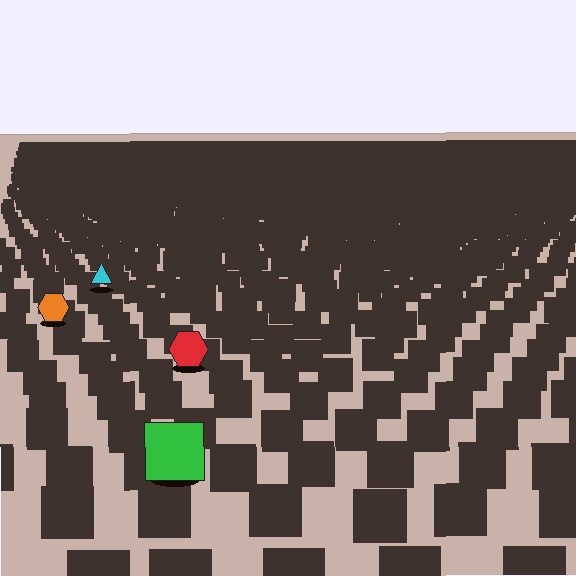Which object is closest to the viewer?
The green square is closest. The texture marks near it are larger and more spread out.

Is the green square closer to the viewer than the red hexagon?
Yes. The green square is closer — you can tell from the texture gradient: the ground texture is coarser near it.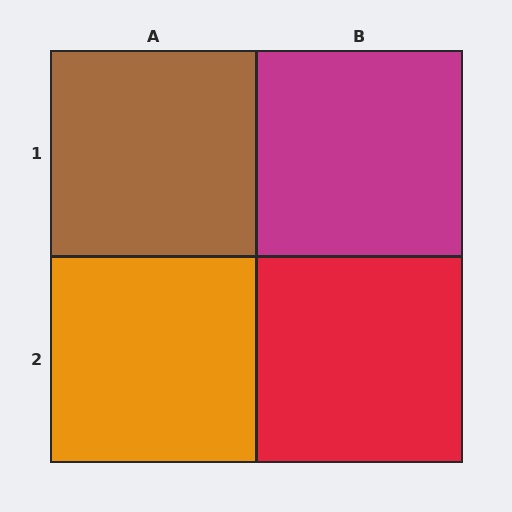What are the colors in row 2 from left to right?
Orange, red.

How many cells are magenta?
1 cell is magenta.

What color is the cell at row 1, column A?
Brown.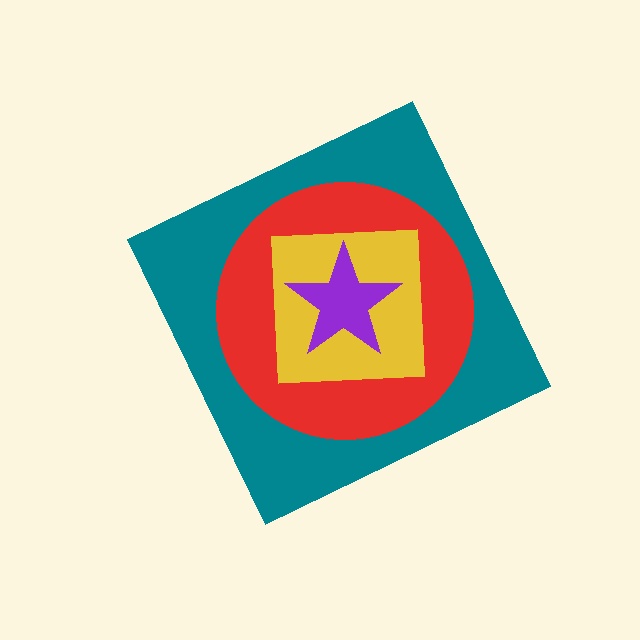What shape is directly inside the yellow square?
The purple star.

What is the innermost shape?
The purple star.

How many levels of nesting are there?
4.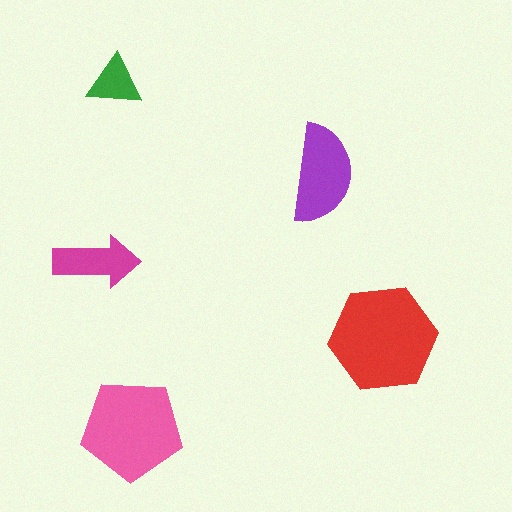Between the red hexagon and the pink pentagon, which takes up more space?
The red hexagon.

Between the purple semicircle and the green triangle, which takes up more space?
The purple semicircle.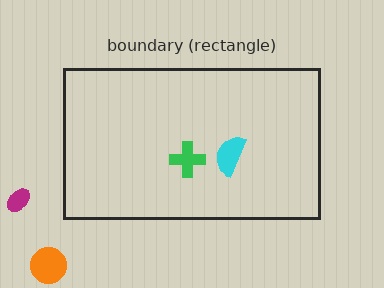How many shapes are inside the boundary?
2 inside, 2 outside.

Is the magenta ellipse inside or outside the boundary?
Outside.